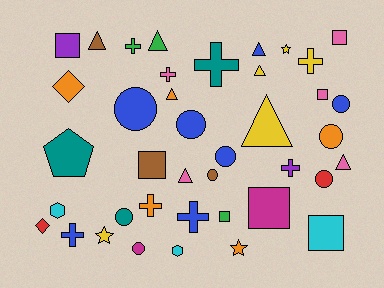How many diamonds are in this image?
There are 2 diamonds.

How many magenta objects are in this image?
There are 2 magenta objects.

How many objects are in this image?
There are 40 objects.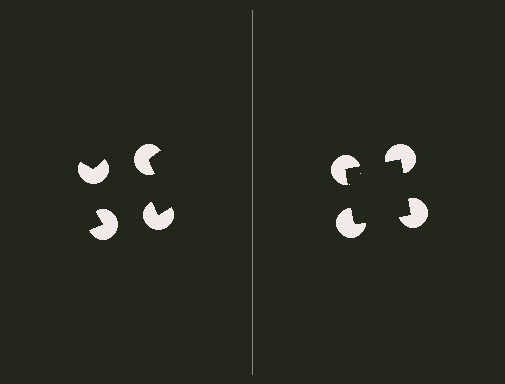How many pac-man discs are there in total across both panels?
8 — 4 on each side.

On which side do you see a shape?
An illusory square appears on the right side. On the left side the wedge cuts are rotated, so no coherent shape forms.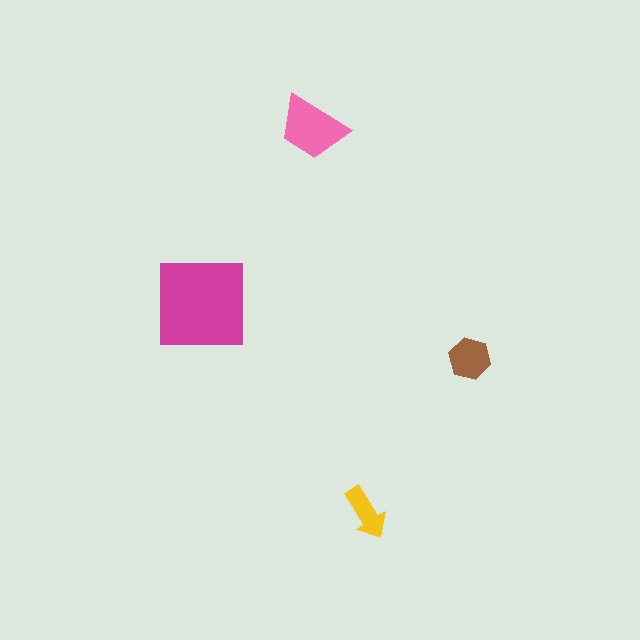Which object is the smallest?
The yellow arrow.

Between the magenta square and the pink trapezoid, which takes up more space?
The magenta square.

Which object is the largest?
The magenta square.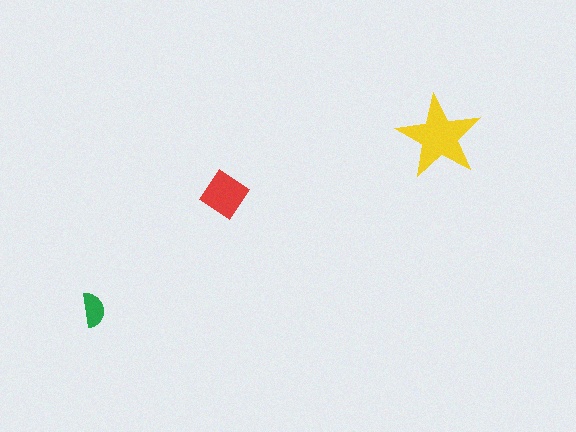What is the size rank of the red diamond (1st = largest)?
2nd.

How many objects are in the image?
There are 3 objects in the image.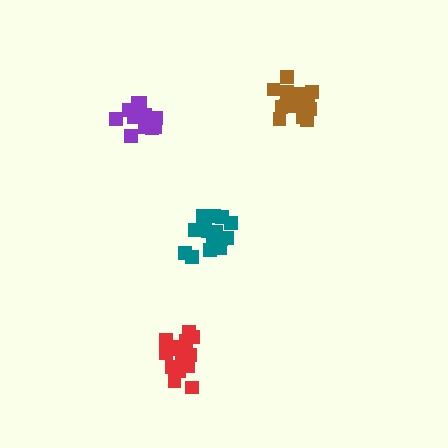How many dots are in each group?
Group 1: 18 dots, Group 2: 19 dots, Group 3: 15 dots, Group 4: 19 dots (71 total).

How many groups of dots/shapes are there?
There are 4 groups.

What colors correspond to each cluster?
The clusters are colored: red, brown, purple, teal.